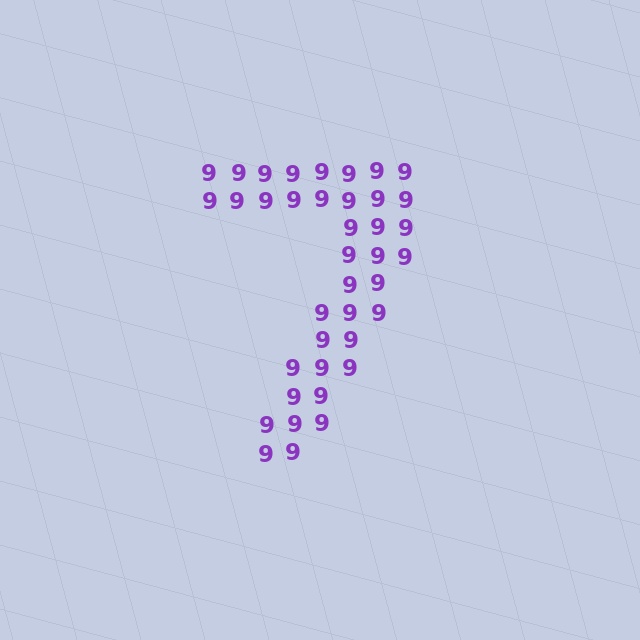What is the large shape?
The large shape is the digit 7.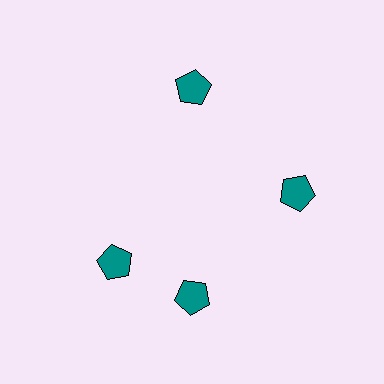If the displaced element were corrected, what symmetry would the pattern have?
It would have 4-fold rotational symmetry — the pattern would map onto itself every 90 degrees.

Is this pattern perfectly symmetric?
No. The 4 teal pentagons are arranged in a ring, but one element near the 9 o'clock position is rotated out of alignment along the ring, breaking the 4-fold rotational symmetry.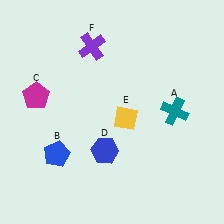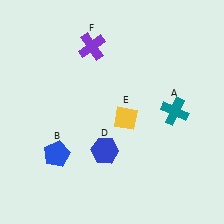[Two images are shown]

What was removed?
The magenta pentagon (C) was removed in Image 2.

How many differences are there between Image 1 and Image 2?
There is 1 difference between the two images.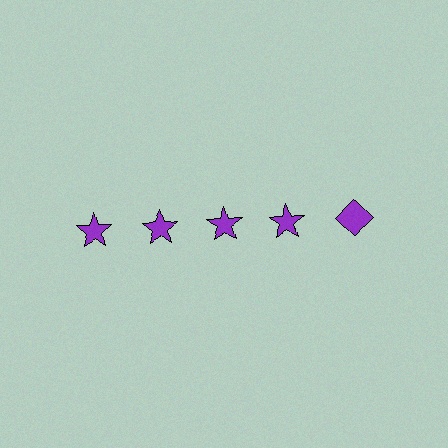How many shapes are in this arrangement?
There are 5 shapes arranged in a grid pattern.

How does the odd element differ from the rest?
It has a different shape: diamond instead of star.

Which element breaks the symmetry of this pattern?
The purple diamond in the top row, rightmost column breaks the symmetry. All other shapes are purple stars.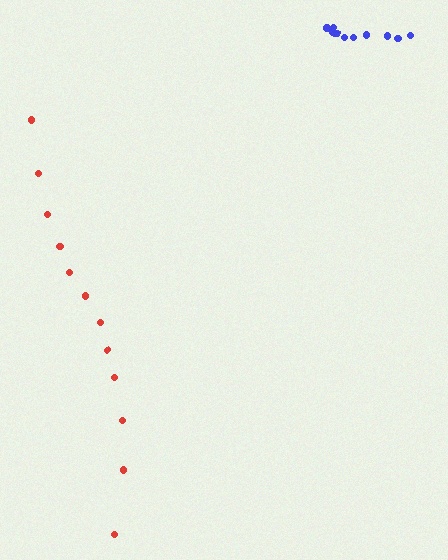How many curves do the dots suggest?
There are 2 distinct paths.